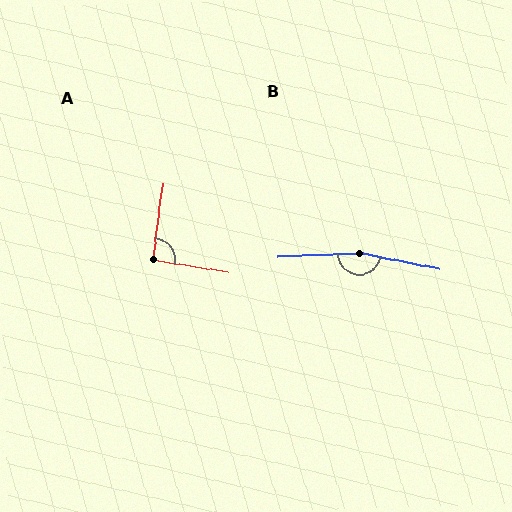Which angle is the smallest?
A, at approximately 92 degrees.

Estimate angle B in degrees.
Approximately 165 degrees.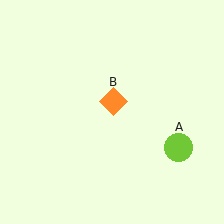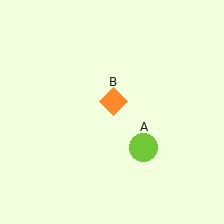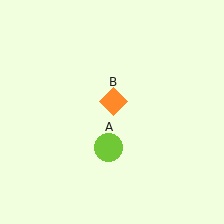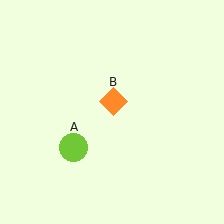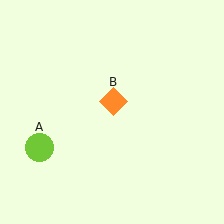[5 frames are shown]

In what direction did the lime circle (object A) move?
The lime circle (object A) moved left.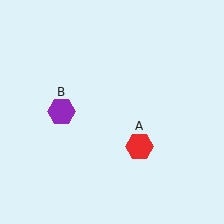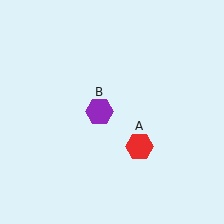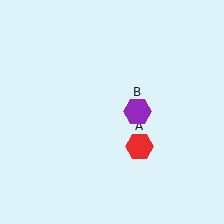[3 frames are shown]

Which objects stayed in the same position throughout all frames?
Red hexagon (object A) remained stationary.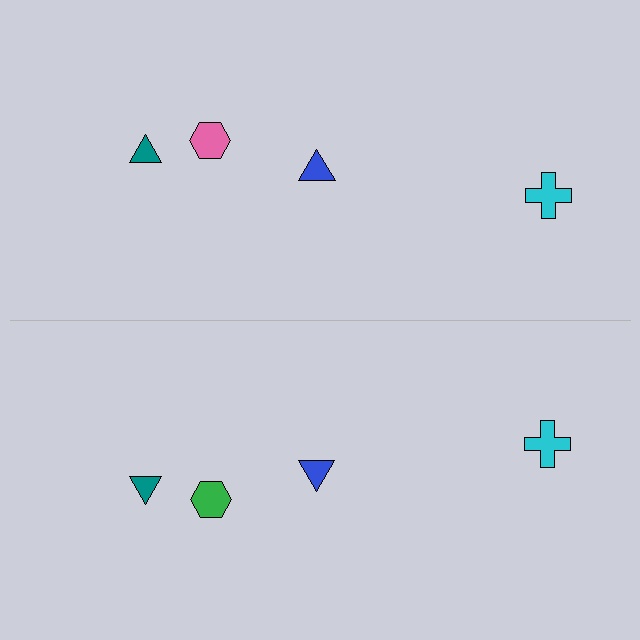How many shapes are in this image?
There are 8 shapes in this image.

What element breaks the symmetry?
The green hexagon on the bottom side breaks the symmetry — its mirror counterpart is pink.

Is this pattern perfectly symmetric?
No, the pattern is not perfectly symmetric. The green hexagon on the bottom side breaks the symmetry — its mirror counterpart is pink.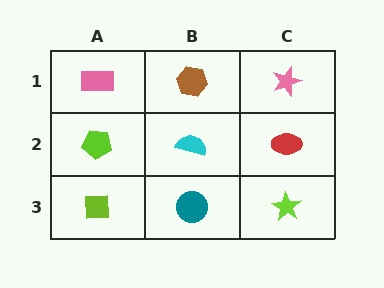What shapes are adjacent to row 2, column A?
A pink rectangle (row 1, column A), a lime square (row 3, column A), a cyan semicircle (row 2, column B).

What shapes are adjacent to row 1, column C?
A red ellipse (row 2, column C), a brown hexagon (row 1, column B).